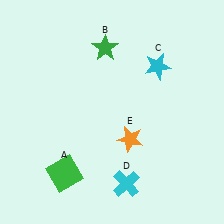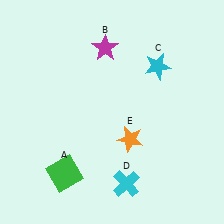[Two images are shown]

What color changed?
The star (B) changed from green in Image 1 to magenta in Image 2.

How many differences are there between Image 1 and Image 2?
There is 1 difference between the two images.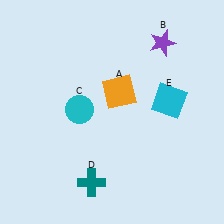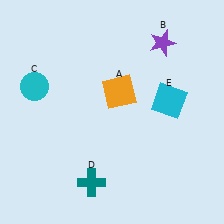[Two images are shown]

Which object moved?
The cyan circle (C) moved left.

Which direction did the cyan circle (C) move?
The cyan circle (C) moved left.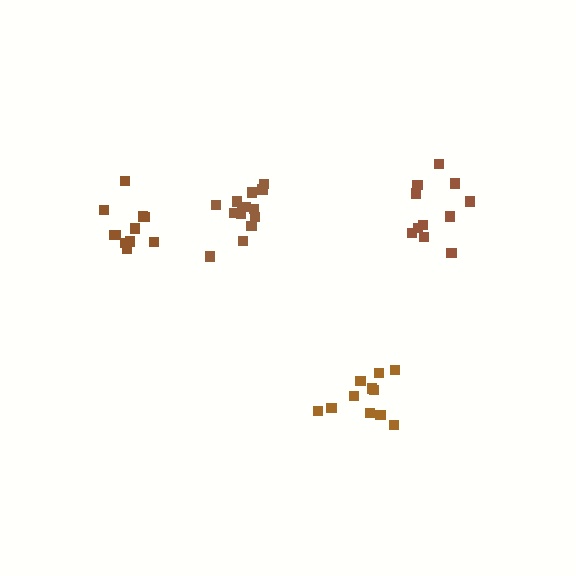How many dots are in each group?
Group 1: 12 dots, Group 2: 15 dots, Group 3: 11 dots, Group 4: 11 dots (49 total).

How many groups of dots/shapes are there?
There are 4 groups.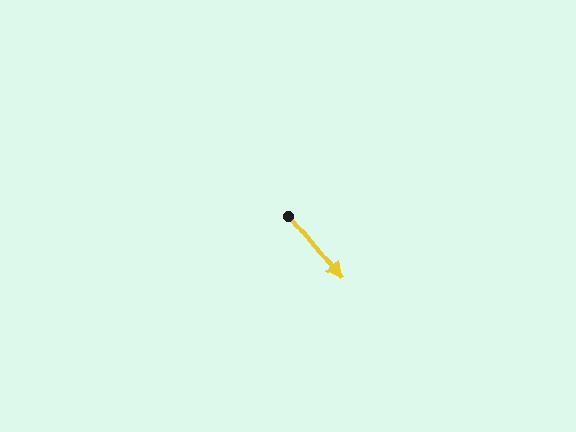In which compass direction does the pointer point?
Southeast.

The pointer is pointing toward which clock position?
Roughly 5 o'clock.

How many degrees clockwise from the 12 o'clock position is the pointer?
Approximately 141 degrees.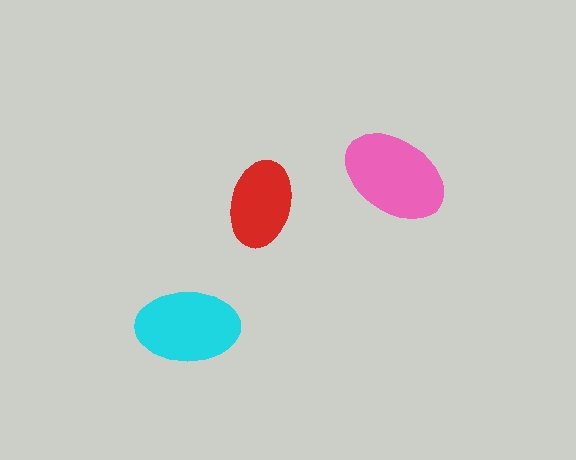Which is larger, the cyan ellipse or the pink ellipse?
The pink one.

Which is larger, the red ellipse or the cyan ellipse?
The cyan one.